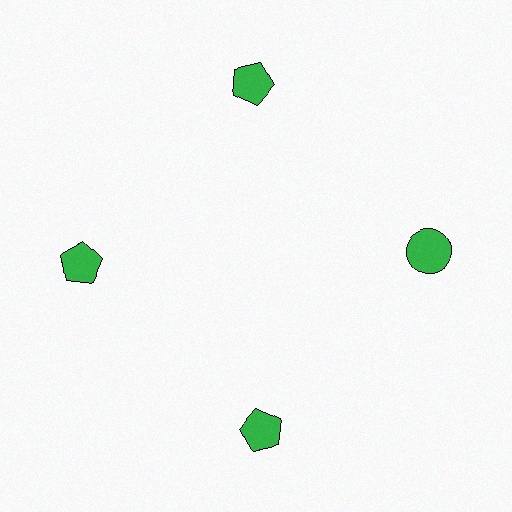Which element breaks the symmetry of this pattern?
The green circle at roughly the 3 o'clock position breaks the symmetry. All other shapes are green pentagons.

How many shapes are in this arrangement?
There are 4 shapes arranged in a ring pattern.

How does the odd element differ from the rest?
It has a different shape: circle instead of pentagon.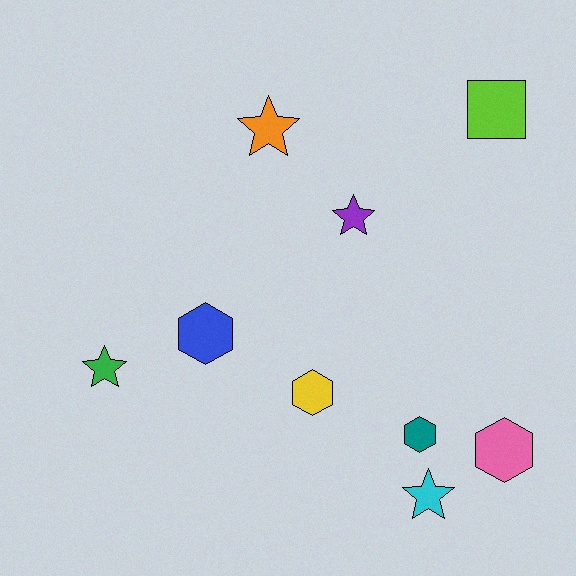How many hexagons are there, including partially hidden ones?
There are 4 hexagons.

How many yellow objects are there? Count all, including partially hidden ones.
There is 1 yellow object.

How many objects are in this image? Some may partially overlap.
There are 9 objects.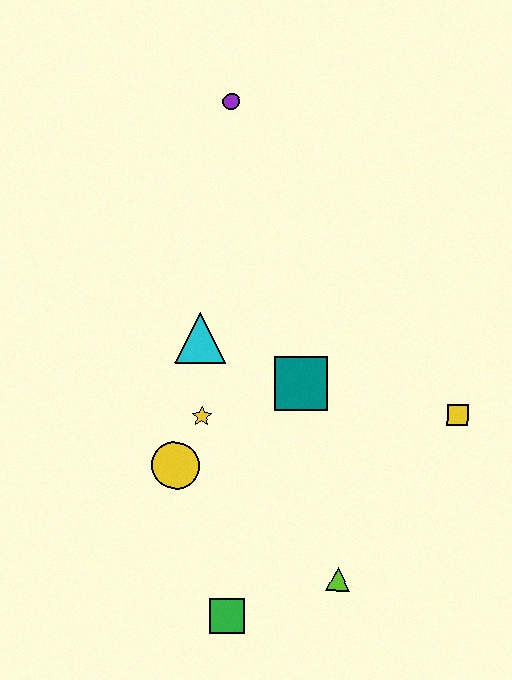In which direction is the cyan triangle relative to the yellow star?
The cyan triangle is above the yellow star.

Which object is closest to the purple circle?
The cyan triangle is closest to the purple circle.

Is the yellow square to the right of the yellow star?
Yes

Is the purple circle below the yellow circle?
No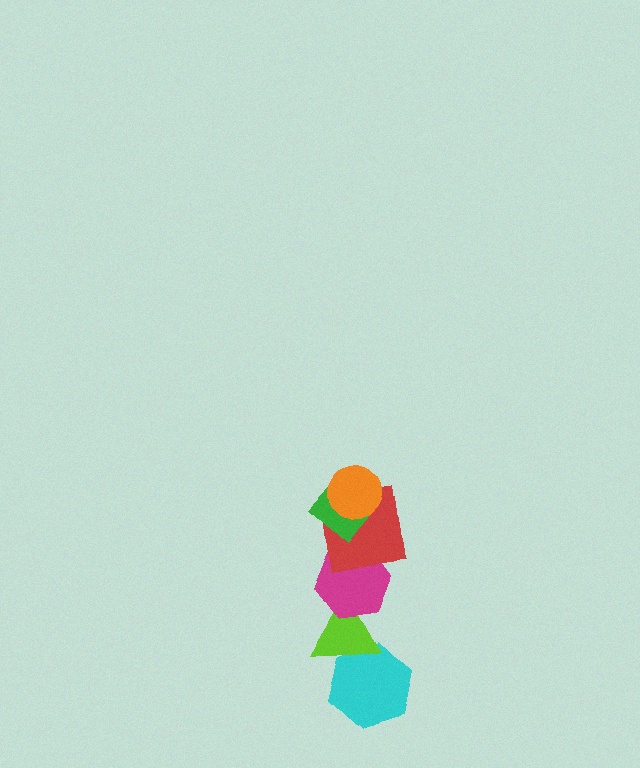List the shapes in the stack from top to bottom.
From top to bottom: the orange circle, the green diamond, the red square, the magenta hexagon, the lime triangle, the cyan hexagon.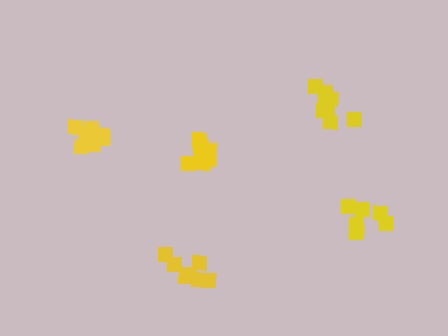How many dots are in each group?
Group 1: 10 dots, Group 2: 7 dots, Group 3: 11 dots, Group 4: 7 dots, Group 5: 10 dots (45 total).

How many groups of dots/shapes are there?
There are 5 groups.